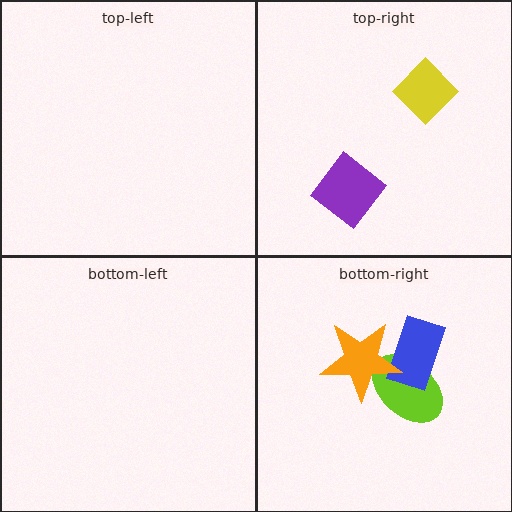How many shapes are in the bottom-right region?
3.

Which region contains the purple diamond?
The top-right region.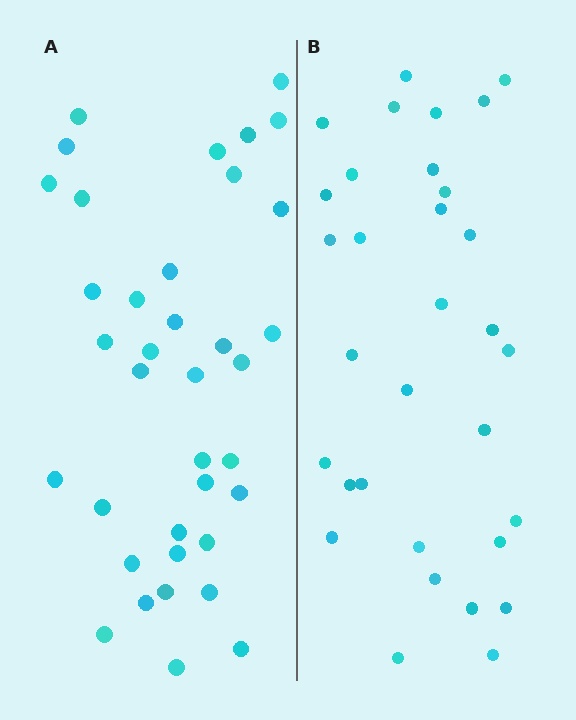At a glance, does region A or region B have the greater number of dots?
Region A (the left region) has more dots.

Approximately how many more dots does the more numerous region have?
Region A has about 5 more dots than region B.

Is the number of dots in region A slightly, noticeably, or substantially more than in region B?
Region A has only slightly more — the two regions are fairly close. The ratio is roughly 1.2 to 1.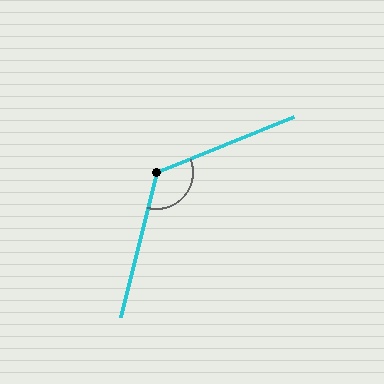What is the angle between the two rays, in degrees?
Approximately 126 degrees.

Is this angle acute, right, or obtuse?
It is obtuse.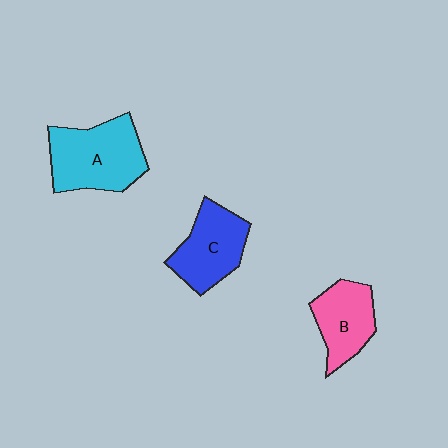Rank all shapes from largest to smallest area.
From largest to smallest: A (cyan), C (blue), B (pink).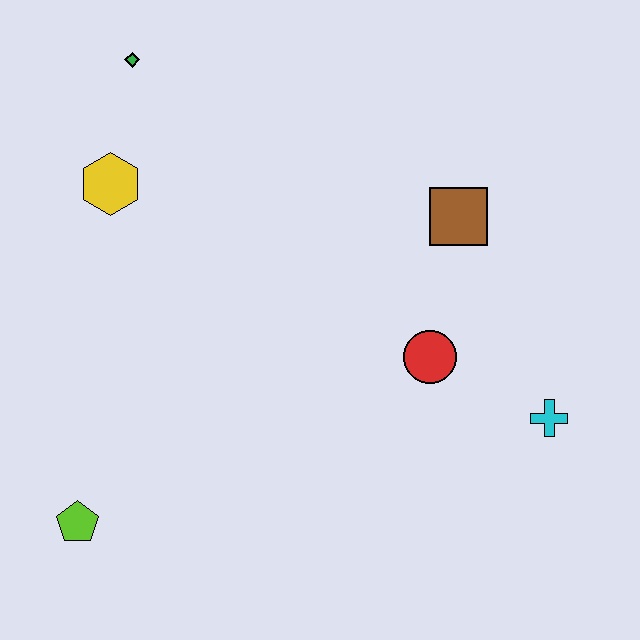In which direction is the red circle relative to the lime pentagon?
The red circle is to the right of the lime pentagon.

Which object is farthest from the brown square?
The lime pentagon is farthest from the brown square.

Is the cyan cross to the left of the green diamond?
No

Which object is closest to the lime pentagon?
The yellow hexagon is closest to the lime pentagon.